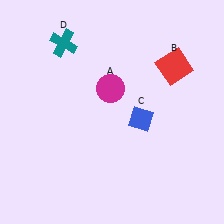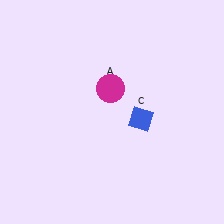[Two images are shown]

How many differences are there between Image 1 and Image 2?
There are 2 differences between the two images.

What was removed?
The teal cross (D), the red square (B) were removed in Image 2.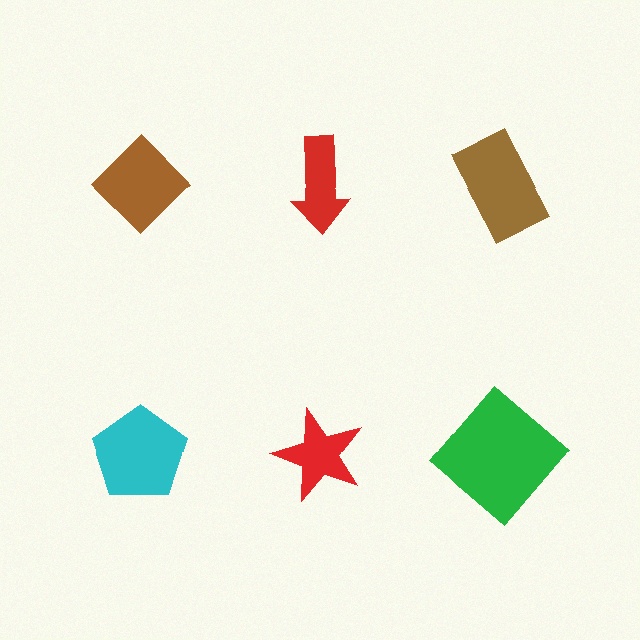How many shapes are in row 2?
3 shapes.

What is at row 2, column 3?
A green diamond.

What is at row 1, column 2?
A red arrow.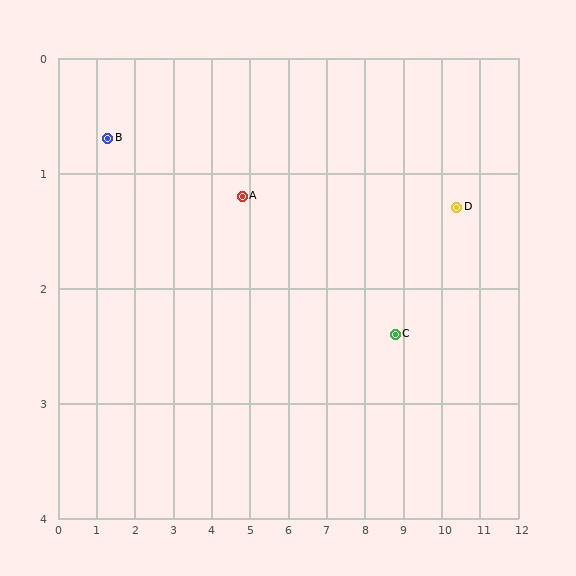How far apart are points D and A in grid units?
Points D and A are about 5.6 grid units apart.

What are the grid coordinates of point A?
Point A is at approximately (4.8, 1.2).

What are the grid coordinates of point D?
Point D is at approximately (10.4, 1.3).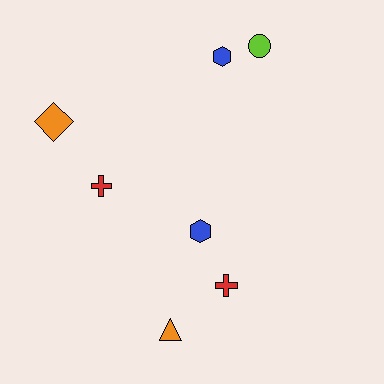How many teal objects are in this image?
There are no teal objects.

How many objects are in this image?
There are 7 objects.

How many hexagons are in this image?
There are 2 hexagons.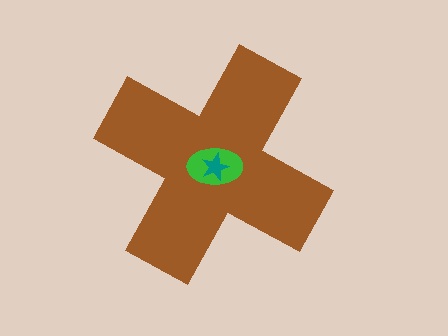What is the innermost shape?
The teal star.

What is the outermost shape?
The brown cross.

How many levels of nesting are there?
3.